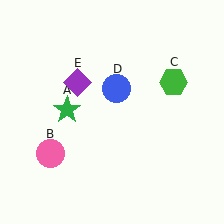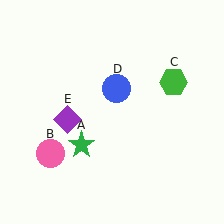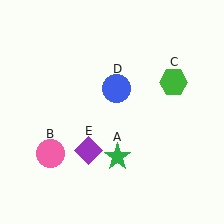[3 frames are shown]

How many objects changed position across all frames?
2 objects changed position: green star (object A), purple diamond (object E).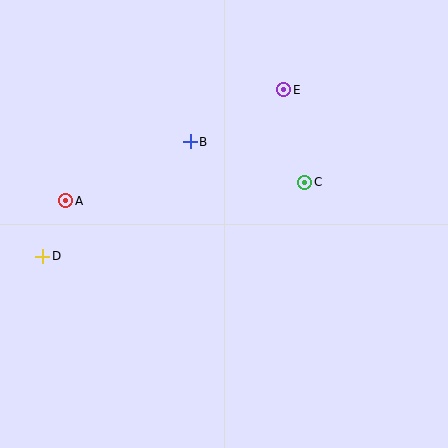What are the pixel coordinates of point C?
Point C is at (305, 182).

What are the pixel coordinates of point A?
Point A is at (66, 201).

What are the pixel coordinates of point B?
Point B is at (190, 142).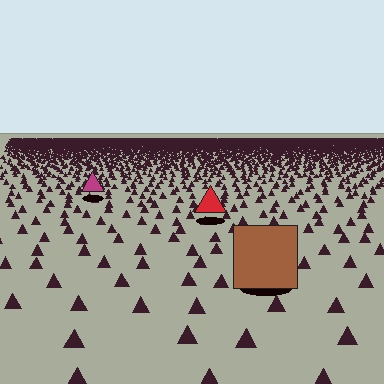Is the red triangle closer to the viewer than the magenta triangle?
Yes. The red triangle is closer — you can tell from the texture gradient: the ground texture is coarser near it.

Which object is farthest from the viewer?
The magenta triangle is farthest from the viewer. It appears smaller and the ground texture around it is denser.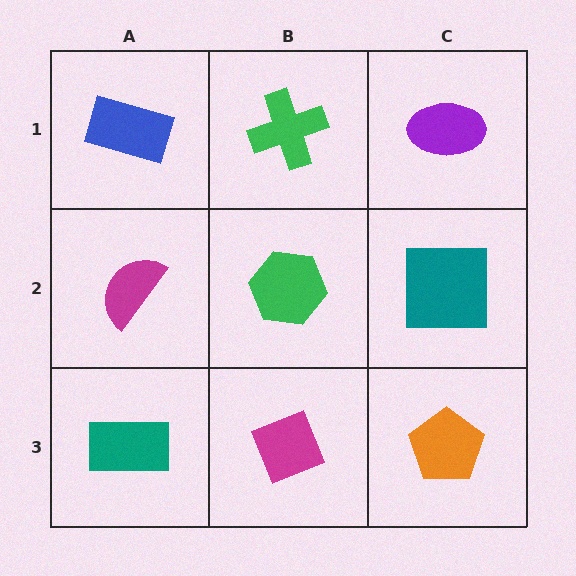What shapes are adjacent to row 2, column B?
A green cross (row 1, column B), a magenta diamond (row 3, column B), a magenta semicircle (row 2, column A), a teal square (row 2, column C).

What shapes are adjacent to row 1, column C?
A teal square (row 2, column C), a green cross (row 1, column B).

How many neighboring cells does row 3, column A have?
2.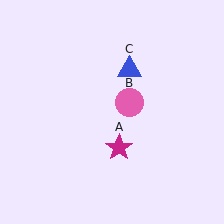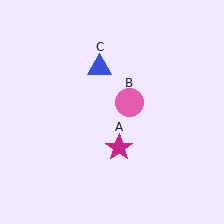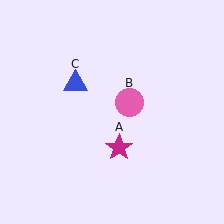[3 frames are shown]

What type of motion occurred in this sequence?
The blue triangle (object C) rotated counterclockwise around the center of the scene.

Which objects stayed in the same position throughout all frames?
Magenta star (object A) and pink circle (object B) remained stationary.